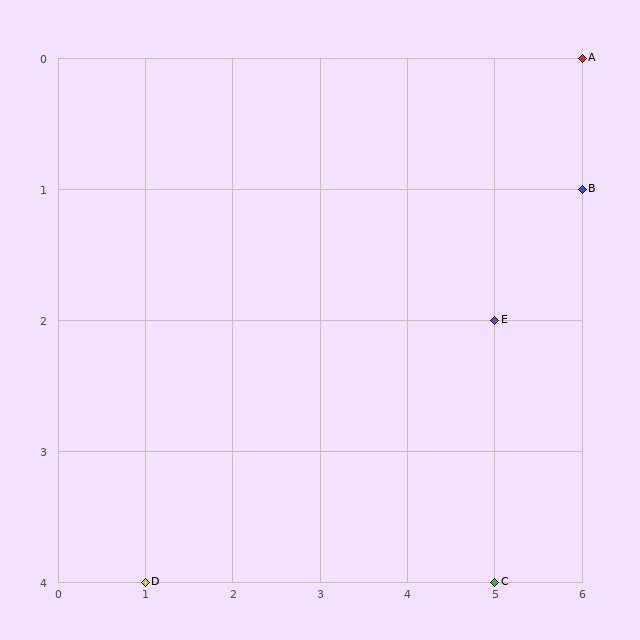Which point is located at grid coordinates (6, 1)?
Point B is at (6, 1).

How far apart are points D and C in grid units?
Points D and C are 4 columns apart.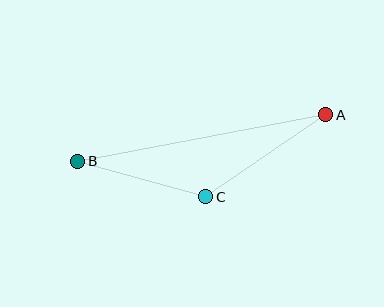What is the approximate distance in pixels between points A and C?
The distance between A and C is approximately 146 pixels.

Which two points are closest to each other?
Points B and C are closest to each other.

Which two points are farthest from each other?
Points A and B are farthest from each other.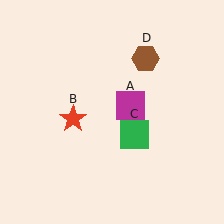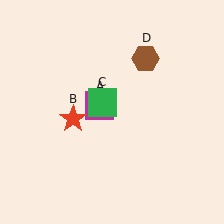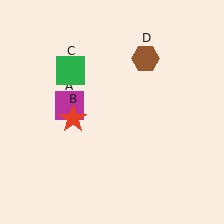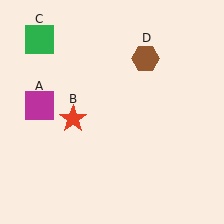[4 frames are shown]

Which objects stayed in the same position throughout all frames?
Red star (object B) and brown hexagon (object D) remained stationary.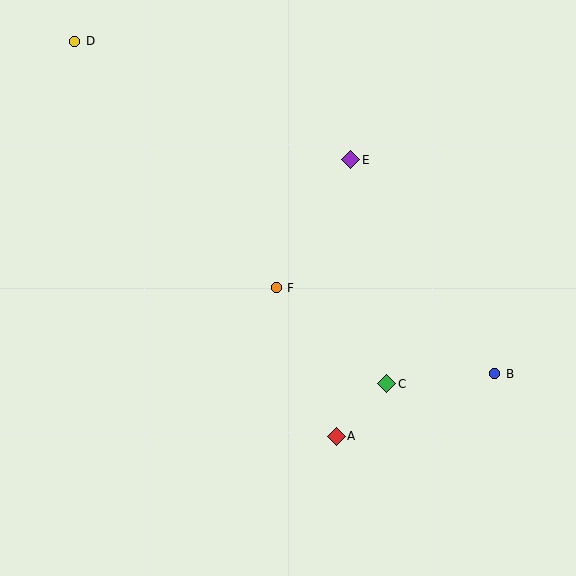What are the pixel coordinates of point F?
Point F is at (276, 288).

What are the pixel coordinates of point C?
Point C is at (387, 384).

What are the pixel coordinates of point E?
Point E is at (351, 160).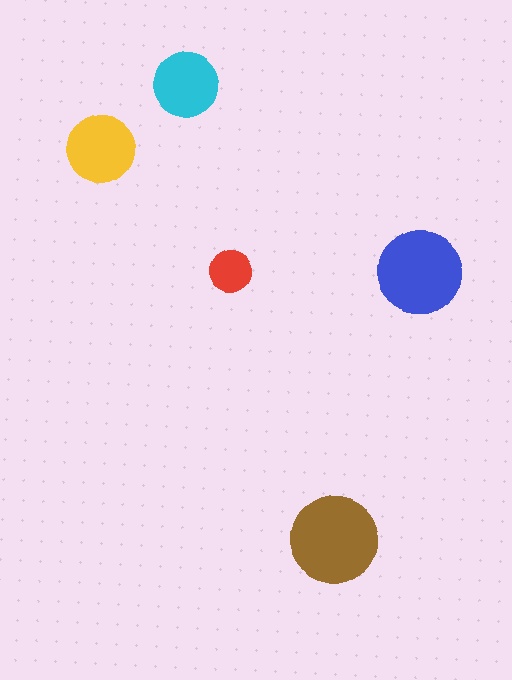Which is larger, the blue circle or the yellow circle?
The blue one.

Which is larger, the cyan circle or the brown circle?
The brown one.